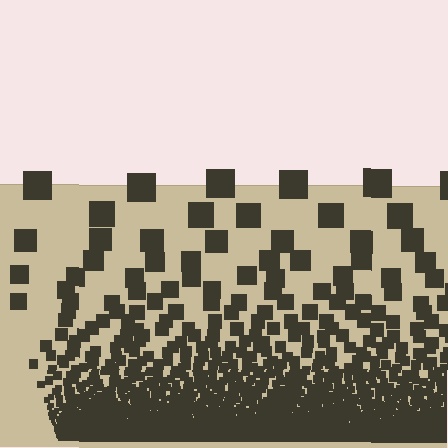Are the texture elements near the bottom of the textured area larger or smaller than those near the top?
Smaller. The gradient is inverted — elements near the bottom are smaller and denser.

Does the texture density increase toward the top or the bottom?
Density increases toward the bottom.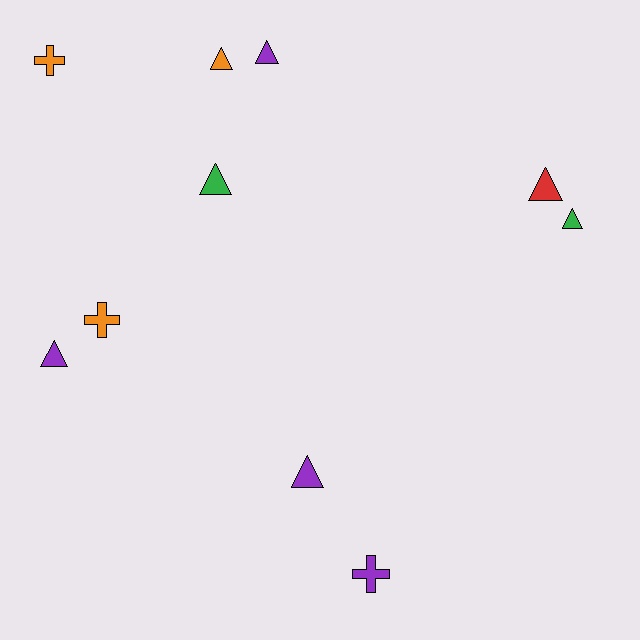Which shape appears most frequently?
Triangle, with 7 objects.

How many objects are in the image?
There are 10 objects.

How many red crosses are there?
There are no red crosses.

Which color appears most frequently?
Purple, with 4 objects.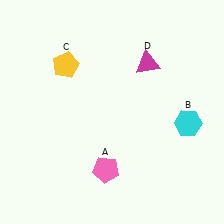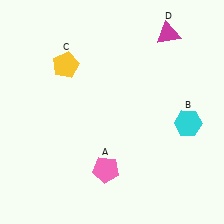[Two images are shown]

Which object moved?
The magenta triangle (D) moved up.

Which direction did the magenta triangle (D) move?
The magenta triangle (D) moved up.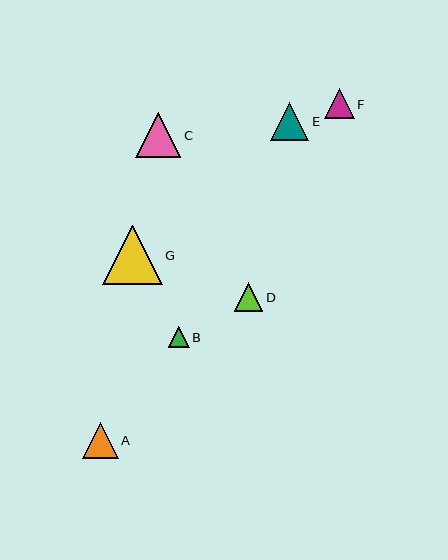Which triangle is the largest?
Triangle G is the largest with a size of approximately 60 pixels.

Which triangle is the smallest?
Triangle B is the smallest with a size of approximately 21 pixels.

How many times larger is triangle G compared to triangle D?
Triangle G is approximately 2.1 times the size of triangle D.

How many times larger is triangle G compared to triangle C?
Triangle G is approximately 1.3 times the size of triangle C.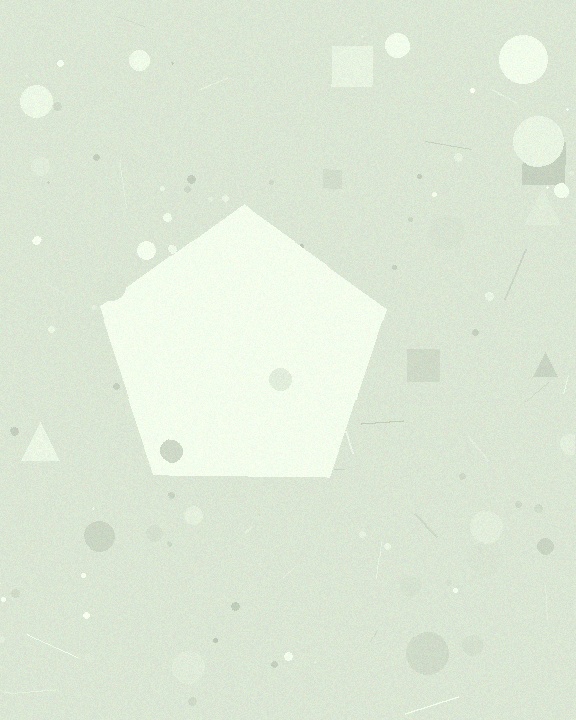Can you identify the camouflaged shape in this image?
The camouflaged shape is a pentagon.